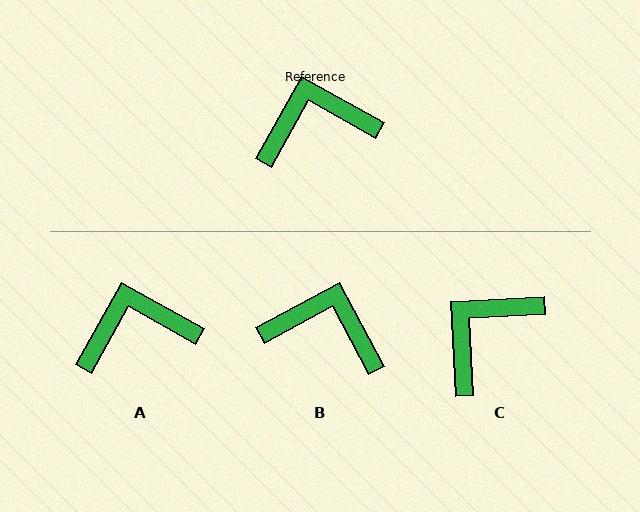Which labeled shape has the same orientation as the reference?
A.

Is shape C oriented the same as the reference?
No, it is off by about 32 degrees.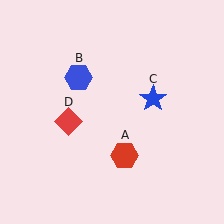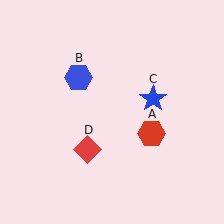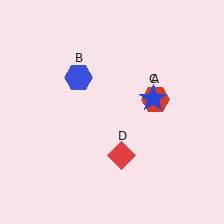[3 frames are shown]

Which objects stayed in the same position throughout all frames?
Blue hexagon (object B) and blue star (object C) remained stationary.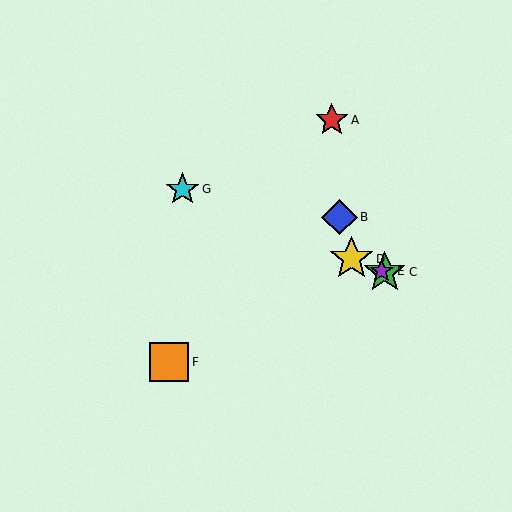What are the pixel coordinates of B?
Object B is at (340, 217).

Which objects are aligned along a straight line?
Objects C, D, E, G are aligned along a straight line.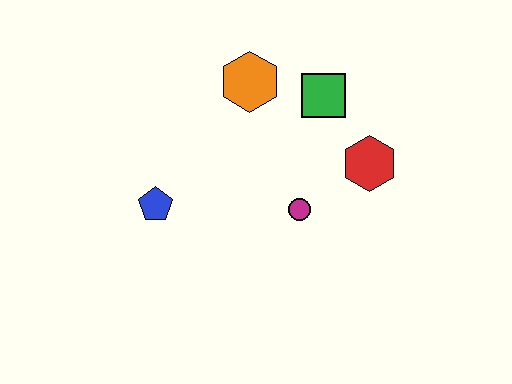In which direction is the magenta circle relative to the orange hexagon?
The magenta circle is below the orange hexagon.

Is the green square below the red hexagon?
No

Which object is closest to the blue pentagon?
The magenta circle is closest to the blue pentagon.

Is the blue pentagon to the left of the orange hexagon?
Yes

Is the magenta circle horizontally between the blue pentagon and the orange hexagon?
No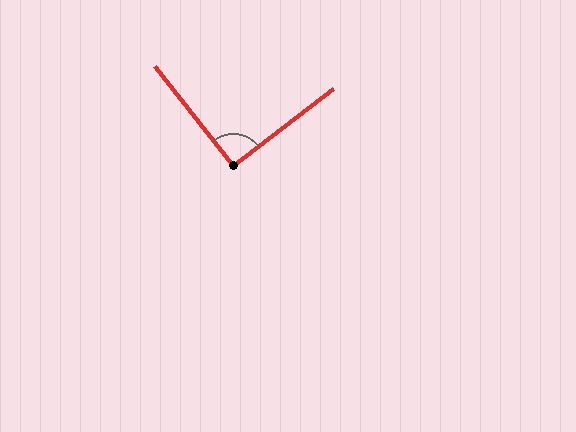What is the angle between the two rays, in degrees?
Approximately 91 degrees.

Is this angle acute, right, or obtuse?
It is approximately a right angle.